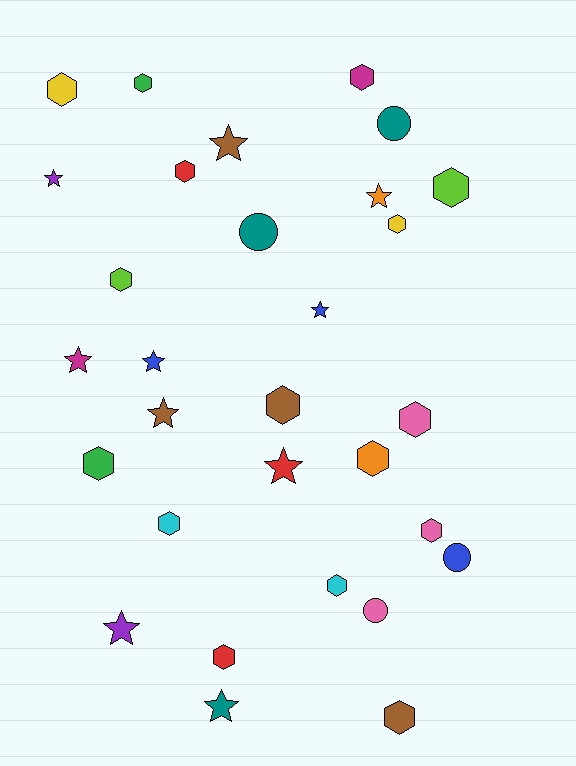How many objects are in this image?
There are 30 objects.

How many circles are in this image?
There are 4 circles.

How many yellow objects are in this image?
There are 2 yellow objects.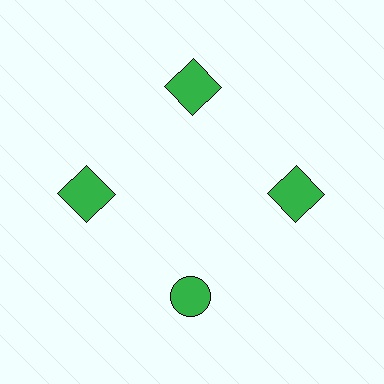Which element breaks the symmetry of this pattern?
The green circle at roughly the 6 o'clock position breaks the symmetry. All other shapes are green squares.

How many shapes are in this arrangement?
There are 4 shapes arranged in a ring pattern.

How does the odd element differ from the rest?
It has a different shape: circle instead of square.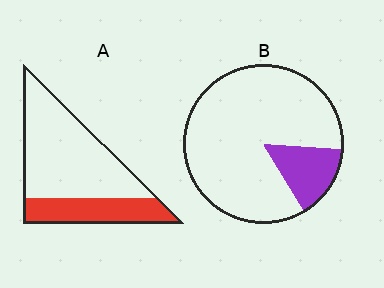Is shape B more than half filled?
No.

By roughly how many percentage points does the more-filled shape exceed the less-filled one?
By roughly 15 percentage points (A over B).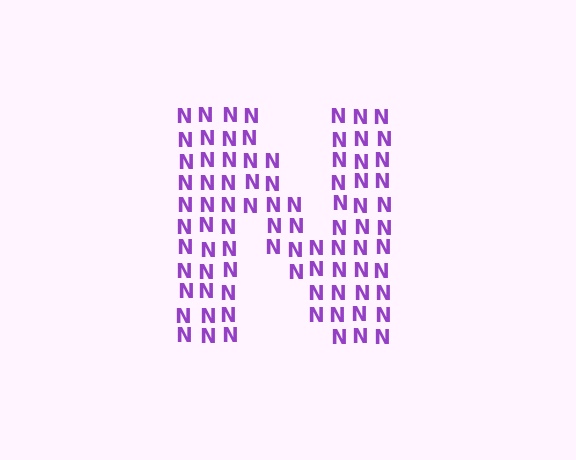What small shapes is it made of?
It is made of small letter N's.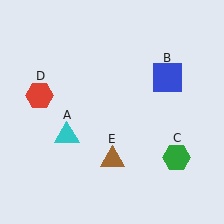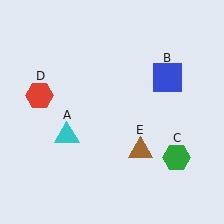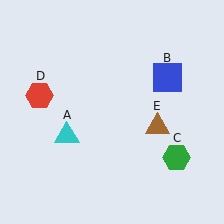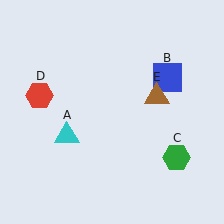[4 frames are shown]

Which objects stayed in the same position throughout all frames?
Cyan triangle (object A) and blue square (object B) and green hexagon (object C) and red hexagon (object D) remained stationary.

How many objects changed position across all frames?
1 object changed position: brown triangle (object E).